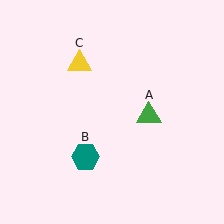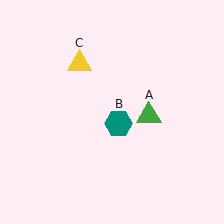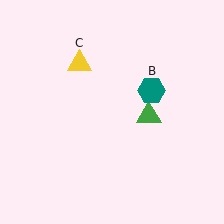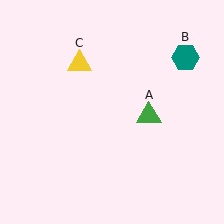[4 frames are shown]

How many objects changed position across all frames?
1 object changed position: teal hexagon (object B).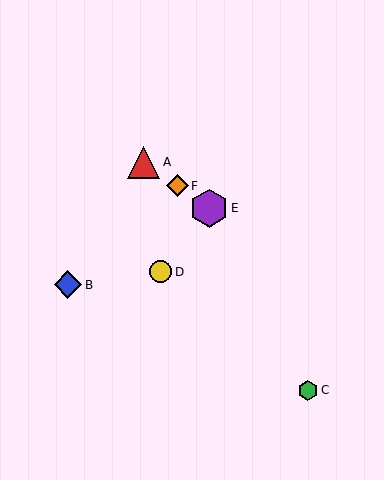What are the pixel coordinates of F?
Object F is at (177, 186).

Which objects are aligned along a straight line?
Objects A, E, F are aligned along a straight line.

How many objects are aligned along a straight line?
3 objects (A, E, F) are aligned along a straight line.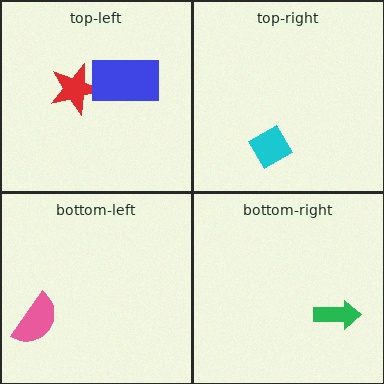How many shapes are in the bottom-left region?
1.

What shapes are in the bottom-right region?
The green arrow.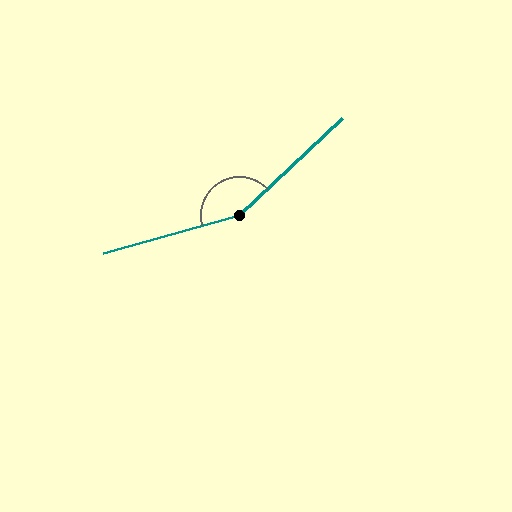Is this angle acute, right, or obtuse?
It is obtuse.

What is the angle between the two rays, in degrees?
Approximately 153 degrees.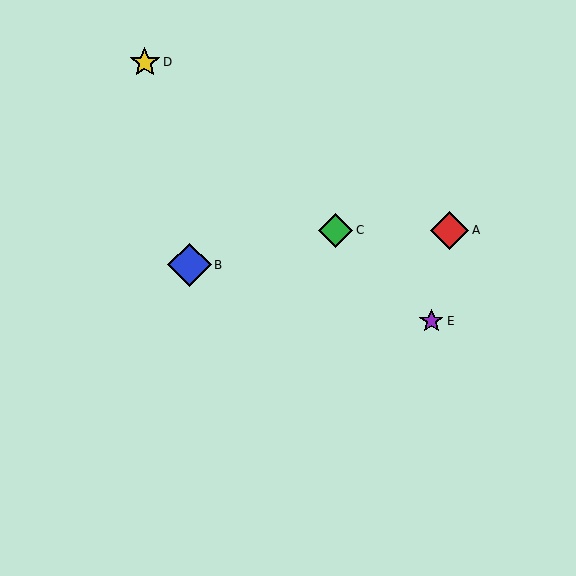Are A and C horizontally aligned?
Yes, both are at y≈230.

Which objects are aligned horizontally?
Objects A, C are aligned horizontally.